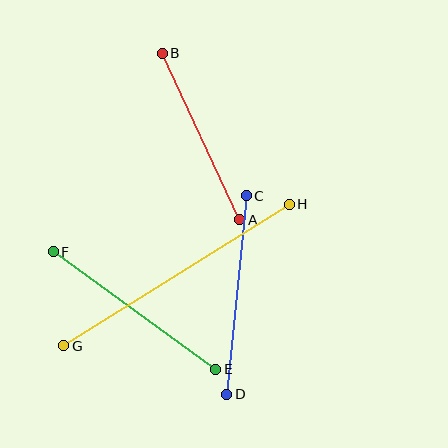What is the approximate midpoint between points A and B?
The midpoint is at approximately (201, 137) pixels.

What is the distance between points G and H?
The distance is approximately 266 pixels.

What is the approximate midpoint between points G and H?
The midpoint is at approximately (176, 275) pixels.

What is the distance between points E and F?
The distance is approximately 200 pixels.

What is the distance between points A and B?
The distance is approximately 184 pixels.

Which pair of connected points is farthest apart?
Points G and H are farthest apart.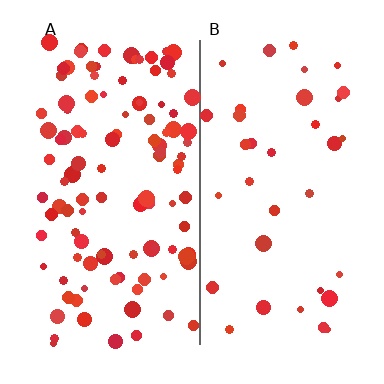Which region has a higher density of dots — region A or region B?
A (the left).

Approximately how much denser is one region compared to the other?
Approximately 3.0× — region A over region B.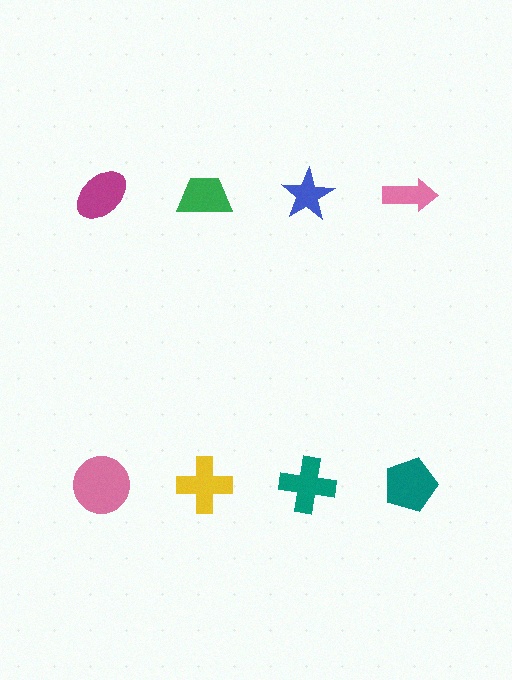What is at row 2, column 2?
A yellow cross.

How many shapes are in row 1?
4 shapes.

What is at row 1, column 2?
A green trapezoid.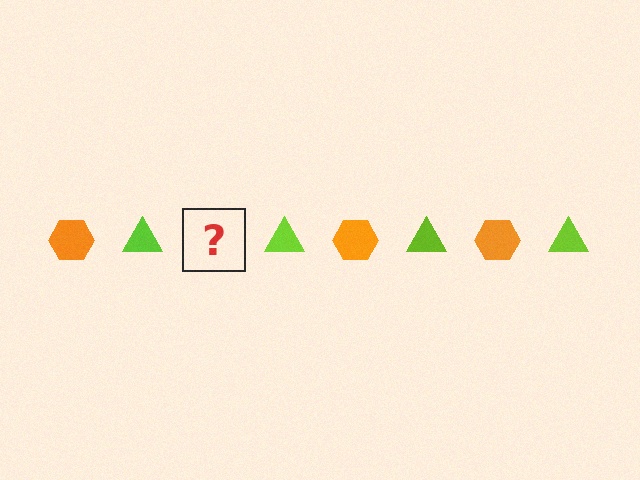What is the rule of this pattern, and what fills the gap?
The rule is that the pattern alternates between orange hexagon and lime triangle. The gap should be filled with an orange hexagon.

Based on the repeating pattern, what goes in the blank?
The blank should be an orange hexagon.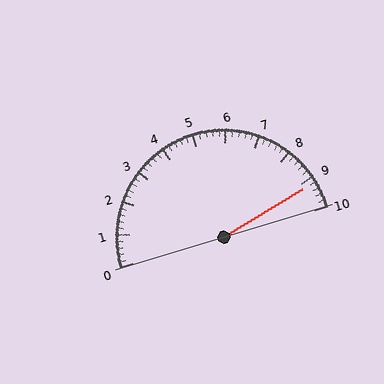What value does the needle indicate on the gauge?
The needle indicates approximately 9.2.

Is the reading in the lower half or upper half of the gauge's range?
The reading is in the upper half of the range (0 to 10).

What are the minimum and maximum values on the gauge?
The gauge ranges from 0 to 10.